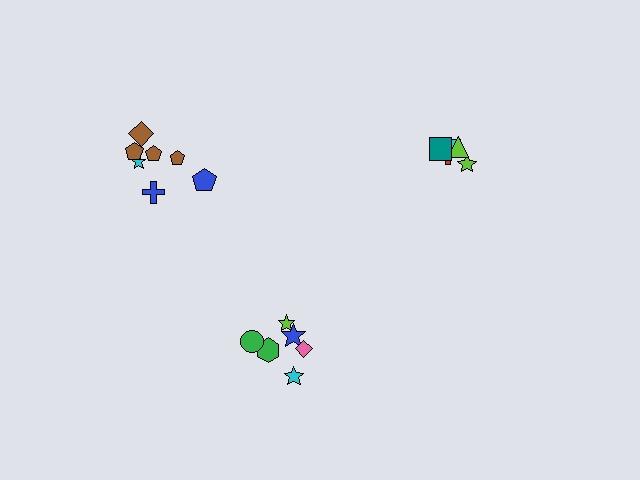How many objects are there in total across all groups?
There are 18 objects.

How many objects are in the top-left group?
There are 7 objects.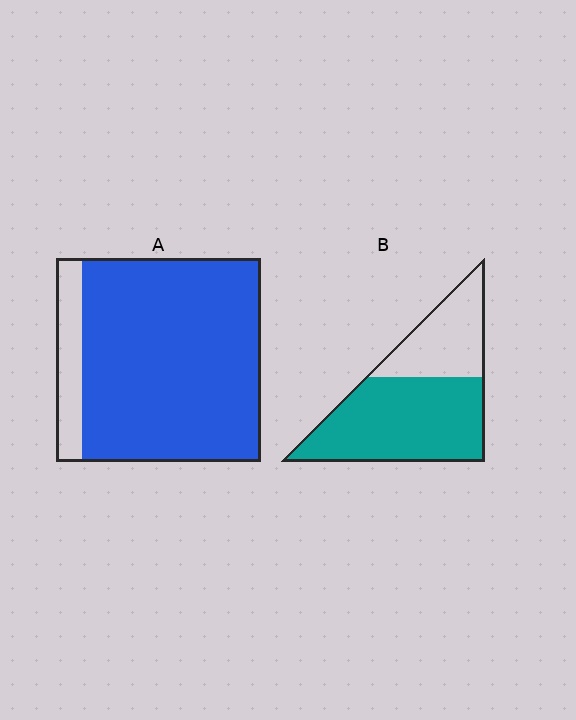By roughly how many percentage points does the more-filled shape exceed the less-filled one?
By roughly 20 percentage points (A over B).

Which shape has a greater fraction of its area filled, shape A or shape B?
Shape A.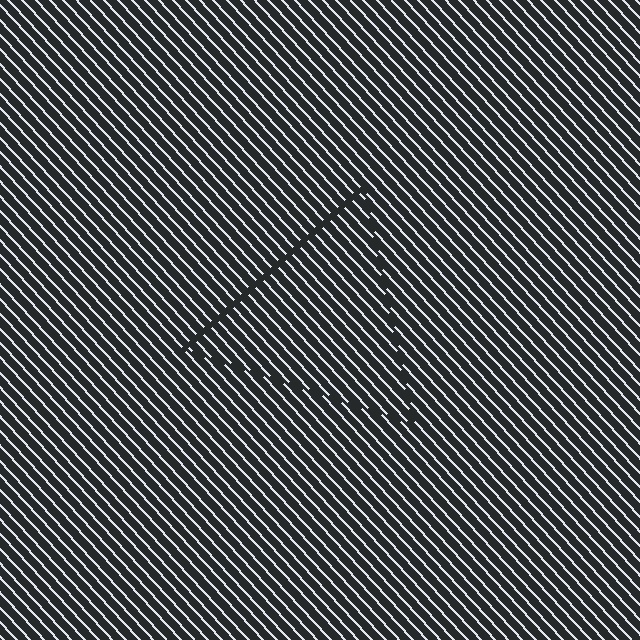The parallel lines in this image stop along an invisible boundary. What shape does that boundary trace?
An illusory triangle. The interior of the shape contains the same grating, shifted by half a period — the contour is defined by the phase discontinuity where line-ends from the inner and outer gratings abut.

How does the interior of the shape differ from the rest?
The interior of the shape contains the same grating, shifted by half a period — the contour is defined by the phase discontinuity where line-ends from the inner and outer gratings abut.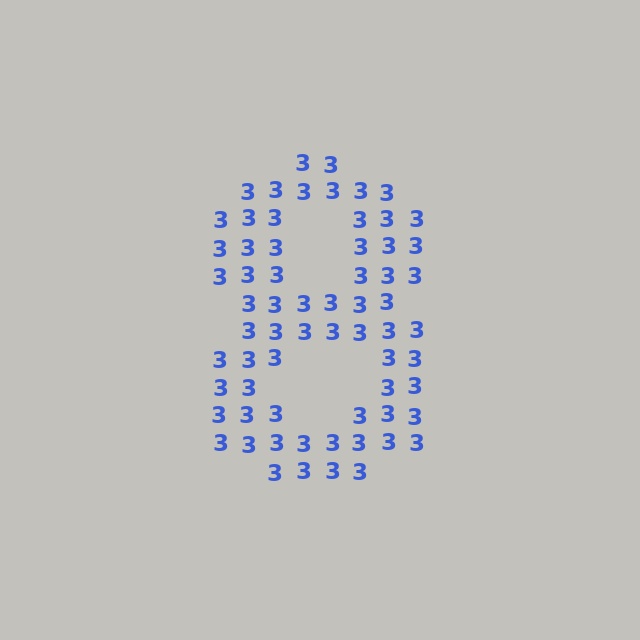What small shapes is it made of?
It is made of small digit 3's.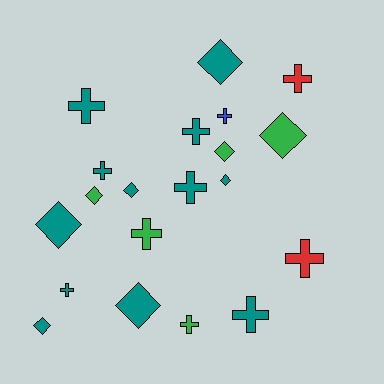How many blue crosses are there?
There is 1 blue cross.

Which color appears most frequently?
Teal, with 12 objects.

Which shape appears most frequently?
Cross, with 11 objects.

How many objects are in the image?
There are 20 objects.